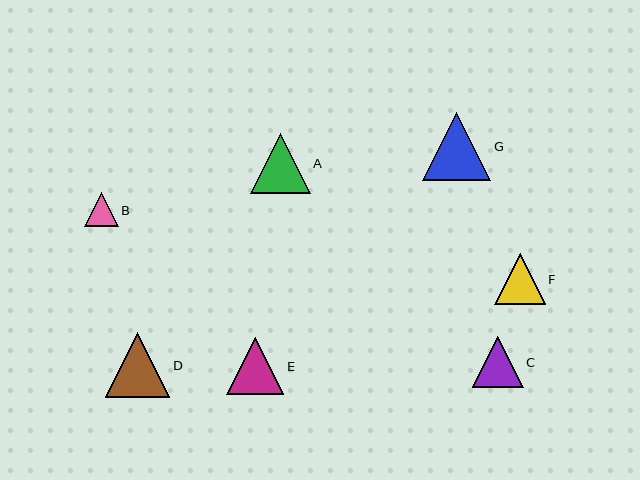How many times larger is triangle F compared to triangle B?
Triangle F is approximately 1.5 times the size of triangle B.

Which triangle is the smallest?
Triangle B is the smallest with a size of approximately 34 pixels.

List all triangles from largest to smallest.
From largest to smallest: G, D, A, E, C, F, B.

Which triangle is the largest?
Triangle G is the largest with a size of approximately 68 pixels.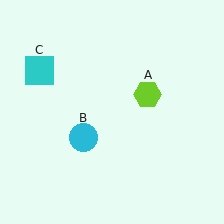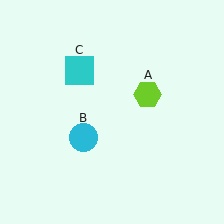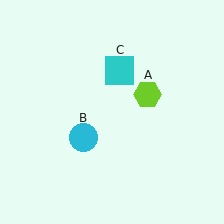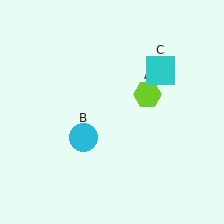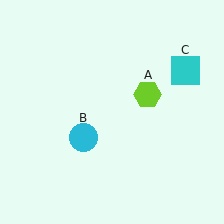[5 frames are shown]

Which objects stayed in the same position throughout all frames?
Lime hexagon (object A) and cyan circle (object B) remained stationary.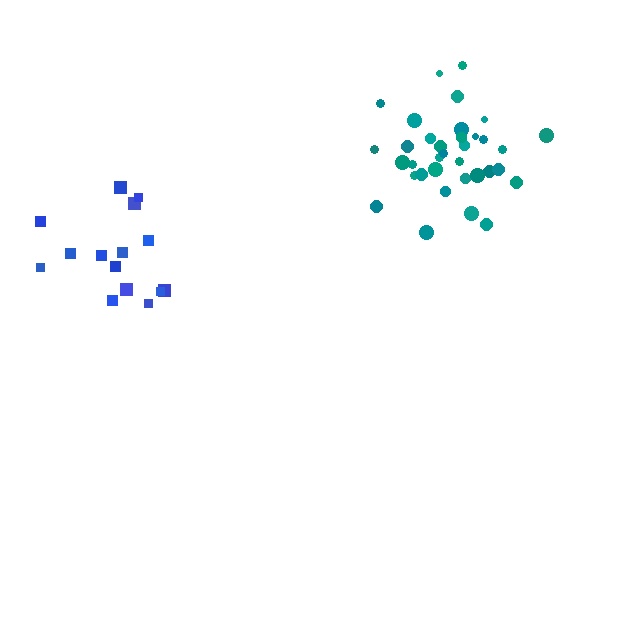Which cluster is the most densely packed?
Teal.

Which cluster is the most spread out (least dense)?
Blue.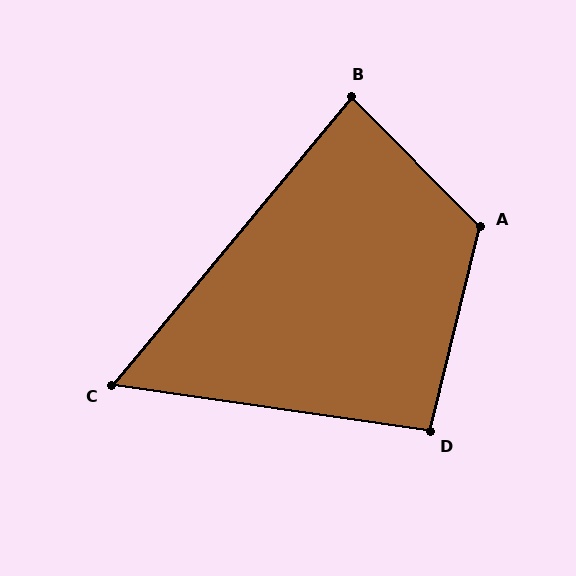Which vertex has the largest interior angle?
A, at approximately 122 degrees.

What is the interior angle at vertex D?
Approximately 96 degrees (obtuse).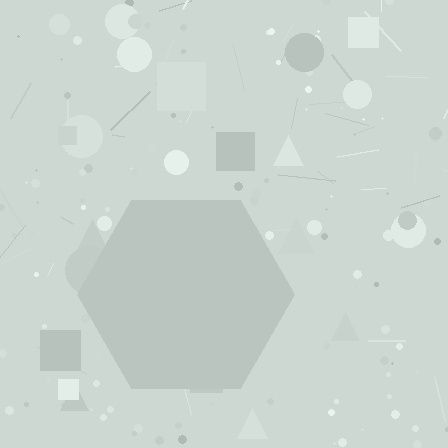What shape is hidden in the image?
A hexagon is hidden in the image.